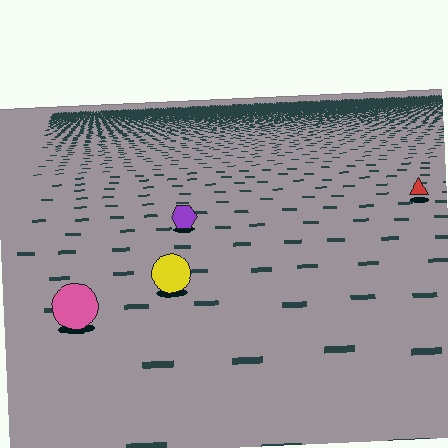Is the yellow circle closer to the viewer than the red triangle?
Yes. The yellow circle is closer — you can tell from the texture gradient: the ground texture is coarser near it.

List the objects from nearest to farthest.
From nearest to farthest: the pink circle, the yellow circle, the purple hexagon, the red triangle.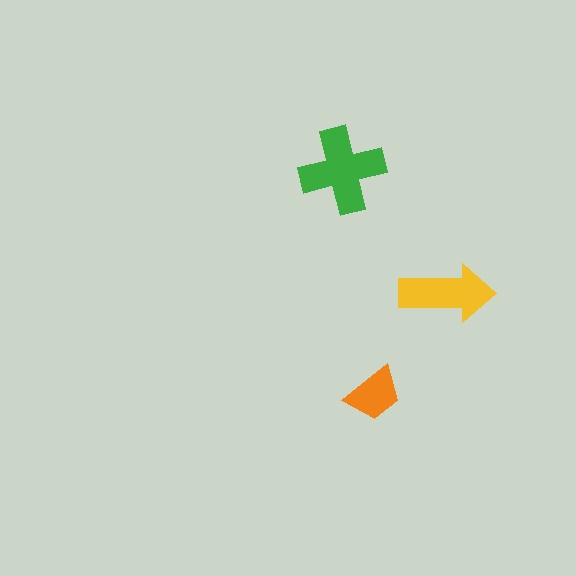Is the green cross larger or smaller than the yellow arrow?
Larger.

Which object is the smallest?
The orange trapezoid.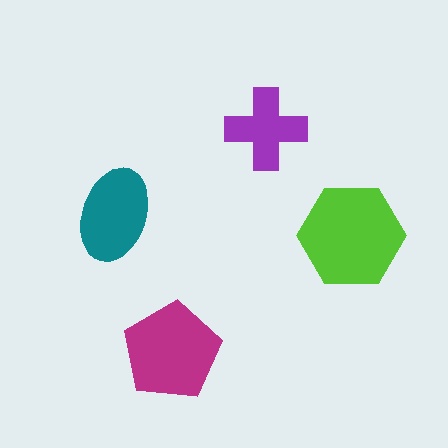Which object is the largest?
The lime hexagon.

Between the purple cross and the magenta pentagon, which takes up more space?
The magenta pentagon.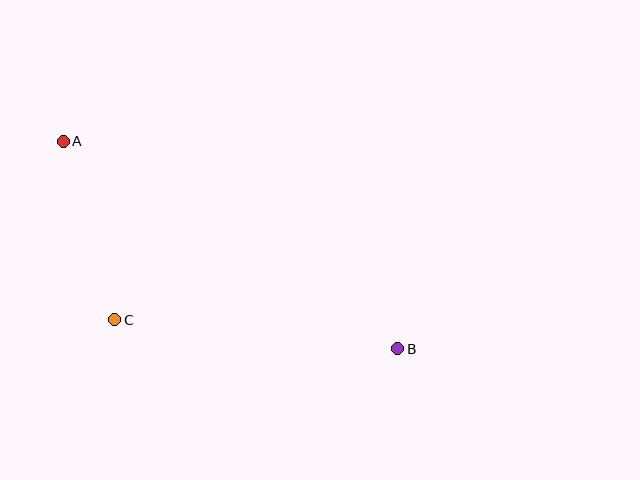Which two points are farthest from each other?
Points A and B are farthest from each other.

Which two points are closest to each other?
Points A and C are closest to each other.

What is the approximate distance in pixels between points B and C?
The distance between B and C is approximately 285 pixels.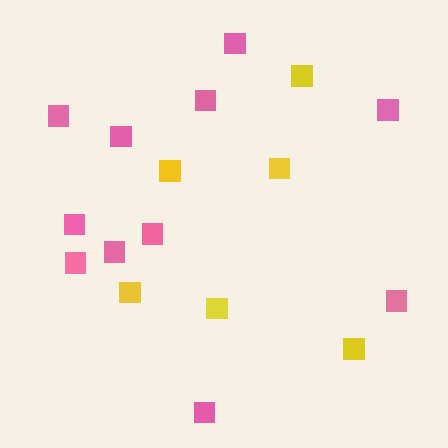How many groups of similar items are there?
There are 2 groups: one group of pink squares (11) and one group of yellow squares (6).